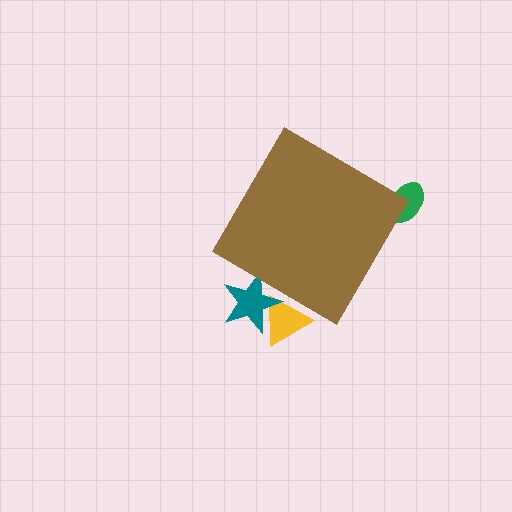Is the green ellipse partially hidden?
Yes, the green ellipse is partially hidden behind the brown diamond.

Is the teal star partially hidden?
Yes, the teal star is partially hidden behind the brown diamond.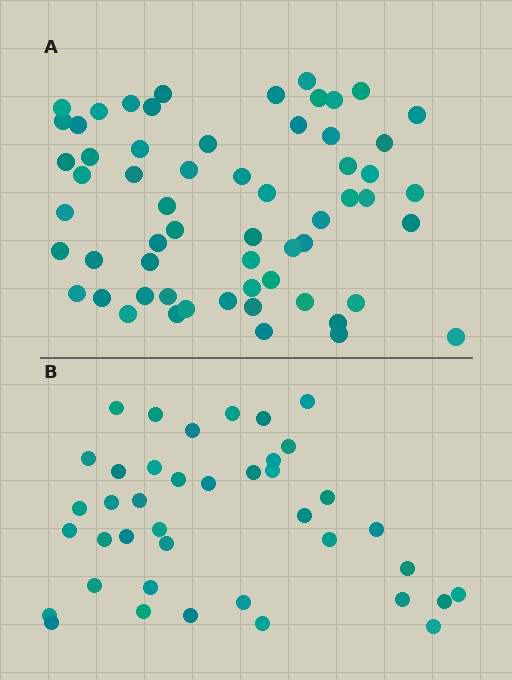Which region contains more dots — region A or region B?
Region A (the top region) has more dots.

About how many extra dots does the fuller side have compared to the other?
Region A has approximately 20 more dots than region B.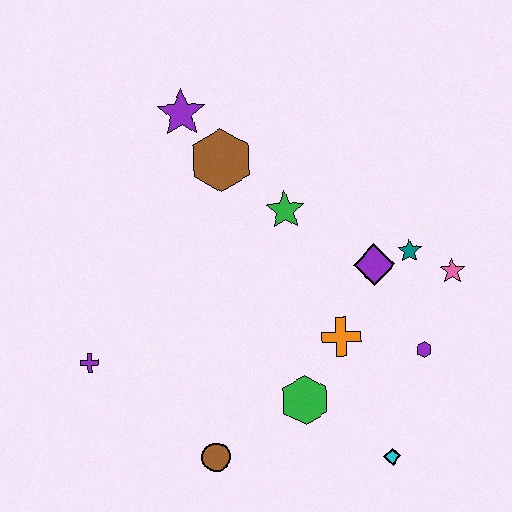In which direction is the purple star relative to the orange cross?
The purple star is above the orange cross.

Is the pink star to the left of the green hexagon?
No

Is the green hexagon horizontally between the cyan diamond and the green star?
Yes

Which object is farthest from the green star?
The cyan diamond is farthest from the green star.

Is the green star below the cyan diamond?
No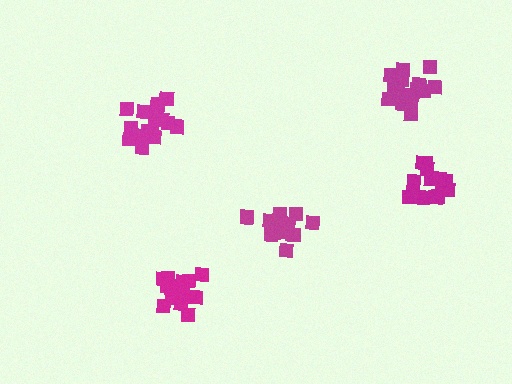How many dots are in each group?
Group 1: 19 dots, Group 2: 15 dots, Group 3: 17 dots, Group 4: 19 dots, Group 5: 18 dots (88 total).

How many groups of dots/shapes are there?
There are 5 groups.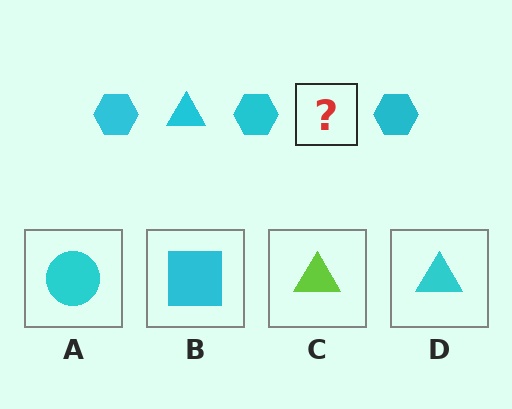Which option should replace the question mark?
Option D.